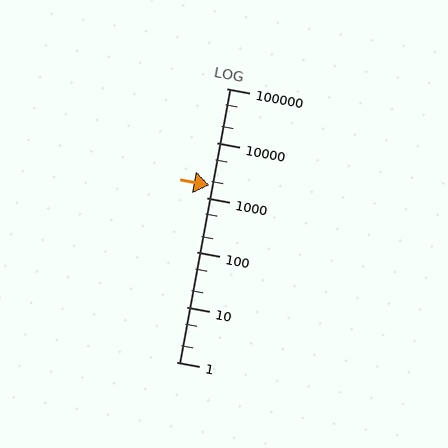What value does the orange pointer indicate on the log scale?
The pointer indicates approximately 1700.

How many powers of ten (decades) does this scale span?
The scale spans 5 decades, from 1 to 100000.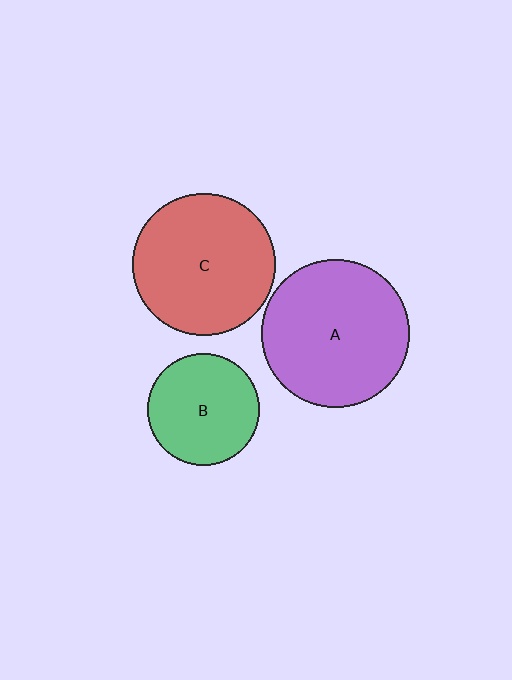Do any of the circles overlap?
No, none of the circles overlap.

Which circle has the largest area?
Circle A (purple).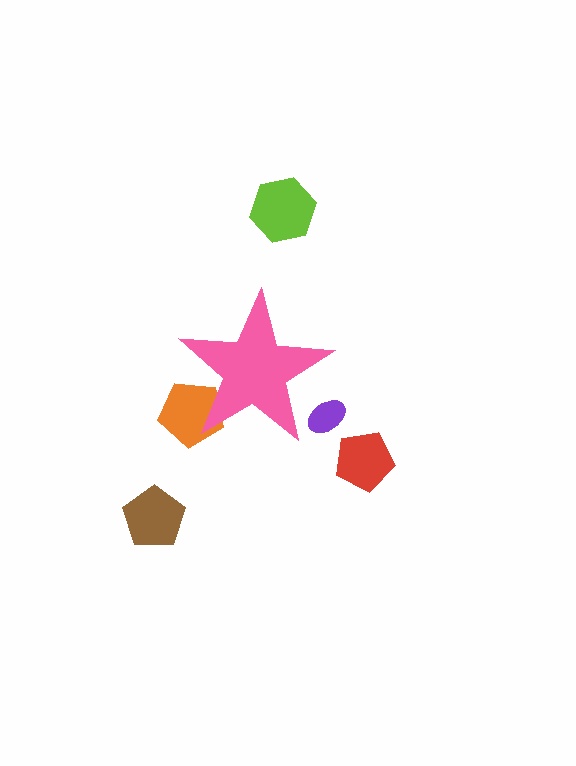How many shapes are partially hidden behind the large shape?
2 shapes are partially hidden.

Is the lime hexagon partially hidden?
No, the lime hexagon is fully visible.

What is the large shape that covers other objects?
A pink star.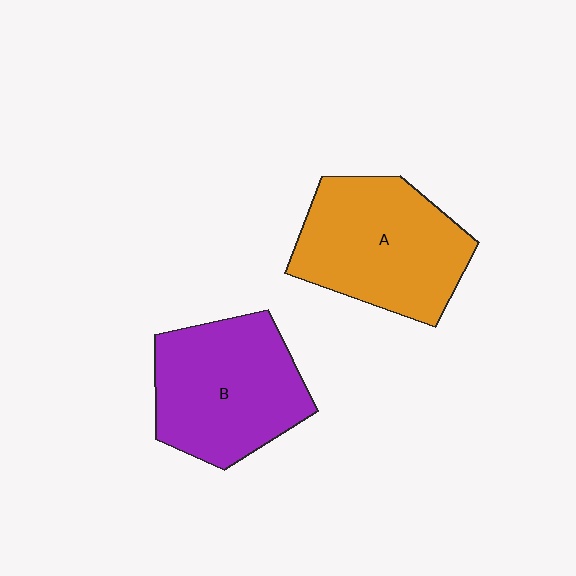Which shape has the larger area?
Shape A (orange).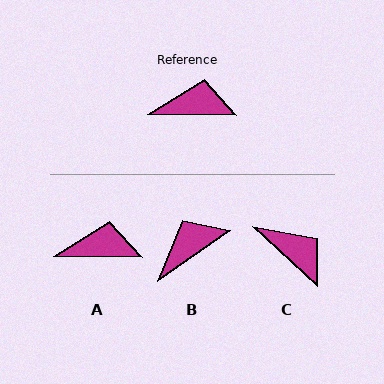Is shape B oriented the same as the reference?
No, it is off by about 36 degrees.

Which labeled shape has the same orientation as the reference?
A.